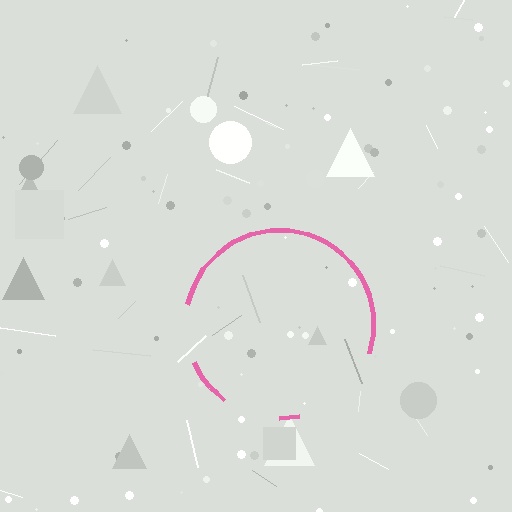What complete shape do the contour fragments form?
The contour fragments form a circle.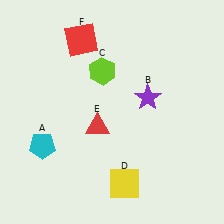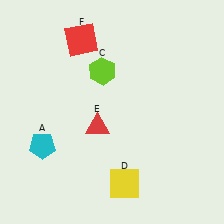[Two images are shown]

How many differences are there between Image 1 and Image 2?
There is 1 difference between the two images.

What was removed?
The purple star (B) was removed in Image 2.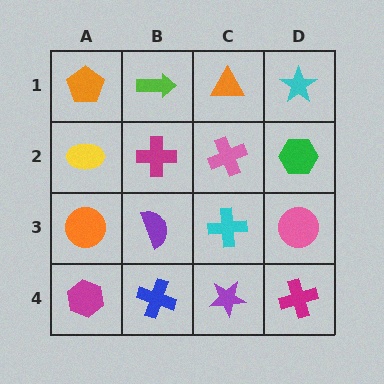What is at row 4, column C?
A purple star.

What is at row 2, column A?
A yellow ellipse.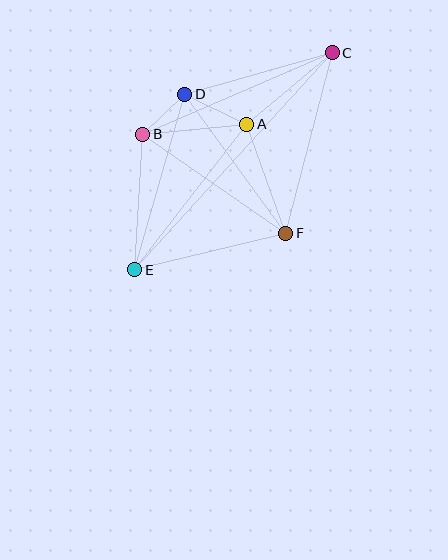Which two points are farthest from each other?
Points C and E are farthest from each other.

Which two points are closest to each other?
Points B and D are closest to each other.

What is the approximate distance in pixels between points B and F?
The distance between B and F is approximately 174 pixels.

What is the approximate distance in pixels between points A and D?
The distance between A and D is approximately 69 pixels.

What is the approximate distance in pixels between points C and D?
The distance between C and D is approximately 153 pixels.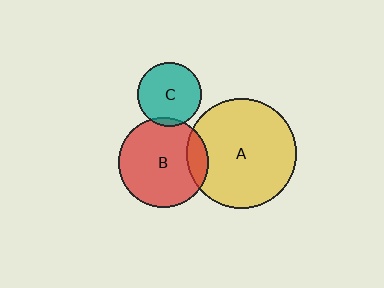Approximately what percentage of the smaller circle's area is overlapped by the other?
Approximately 15%.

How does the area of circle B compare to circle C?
Approximately 2.0 times.